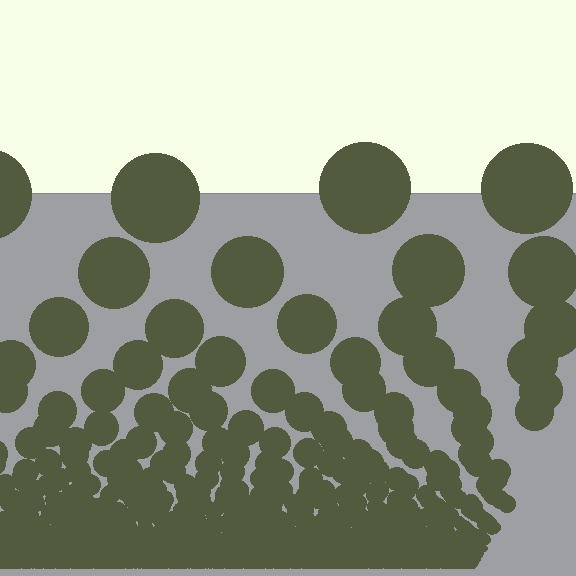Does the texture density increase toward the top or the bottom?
Density increases toward the bottom.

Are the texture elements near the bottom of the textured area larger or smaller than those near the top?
Smaller. The gradient is inverted — elements near the bottom are smaller and denser.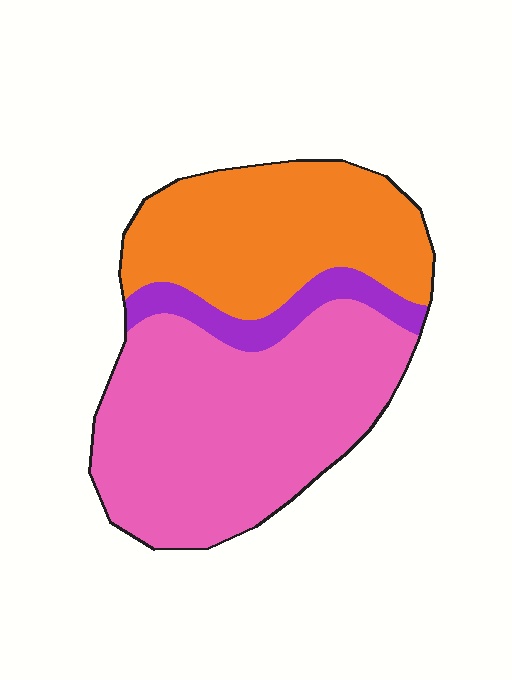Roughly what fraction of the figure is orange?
Orange takes up between a quarter and a half of the figure.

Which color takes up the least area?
Purple, at roughly 10%.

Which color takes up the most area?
Pink, at roughly 55%.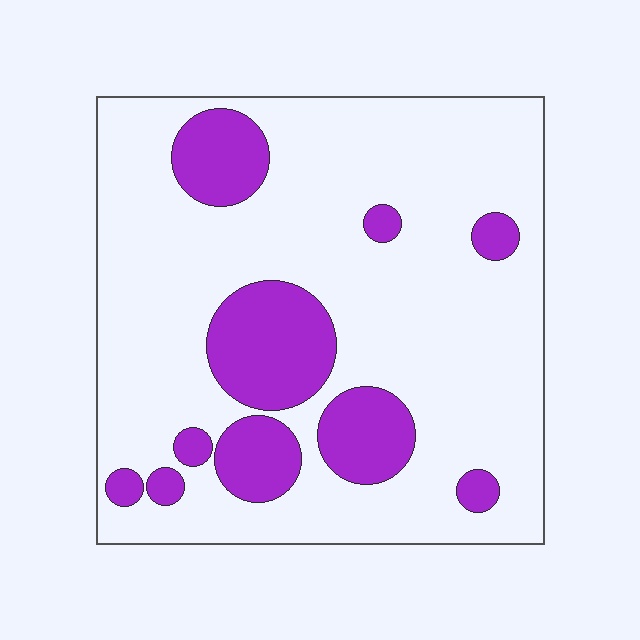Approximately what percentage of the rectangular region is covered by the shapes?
Approximately 20%.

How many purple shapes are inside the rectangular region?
10.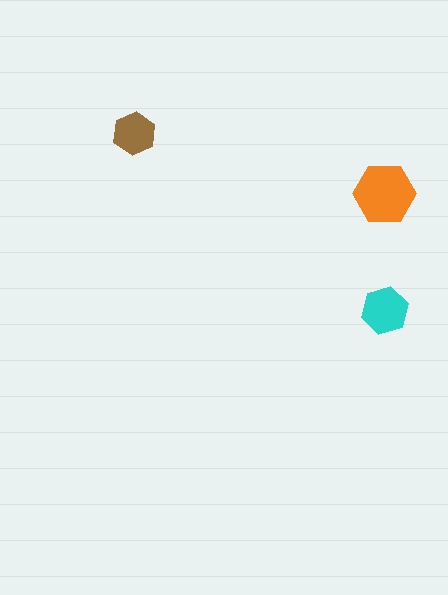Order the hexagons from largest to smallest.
the orange one, the cyan one, the brown one.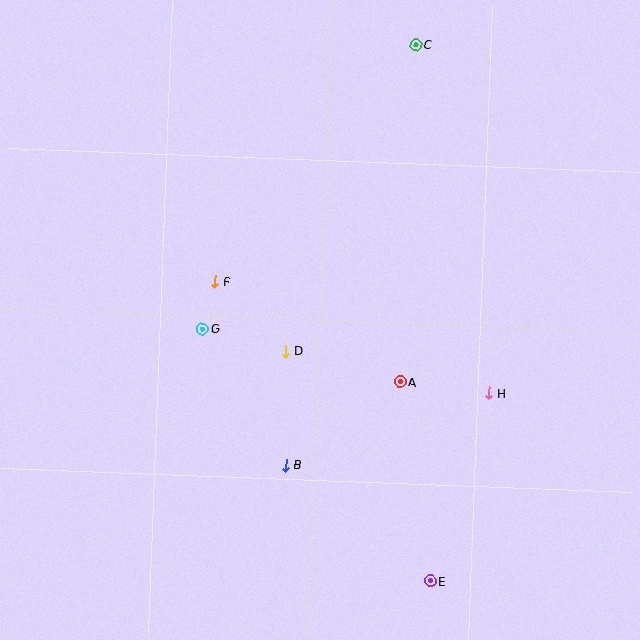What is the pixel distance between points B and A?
The distance between B and A is 141 pixels.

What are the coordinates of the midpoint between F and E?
The midpoint between F and E is at (323, 431).